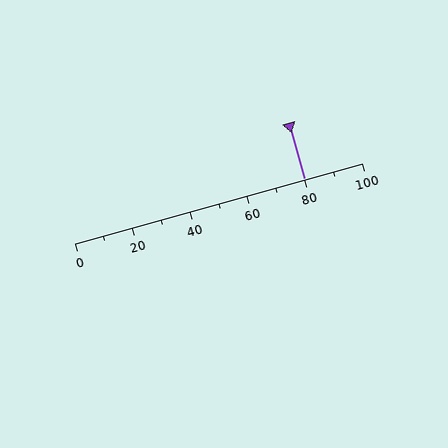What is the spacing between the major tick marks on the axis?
The major ticks are spaced 20 apart.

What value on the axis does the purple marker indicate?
The marker indicates approximately 80.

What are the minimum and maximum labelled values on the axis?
The axis runs from 0 to 100.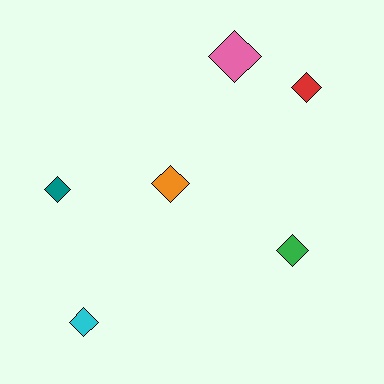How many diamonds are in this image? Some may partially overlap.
There are 6 diamonds.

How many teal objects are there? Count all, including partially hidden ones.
There is 1 teal object.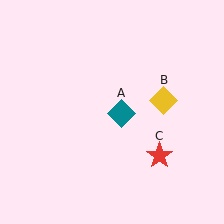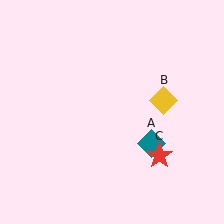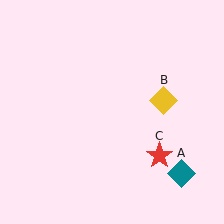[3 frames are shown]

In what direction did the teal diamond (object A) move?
The teal diamond (object A) moved down and to the right.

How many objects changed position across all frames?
1 object changed position: teal diamond (object A).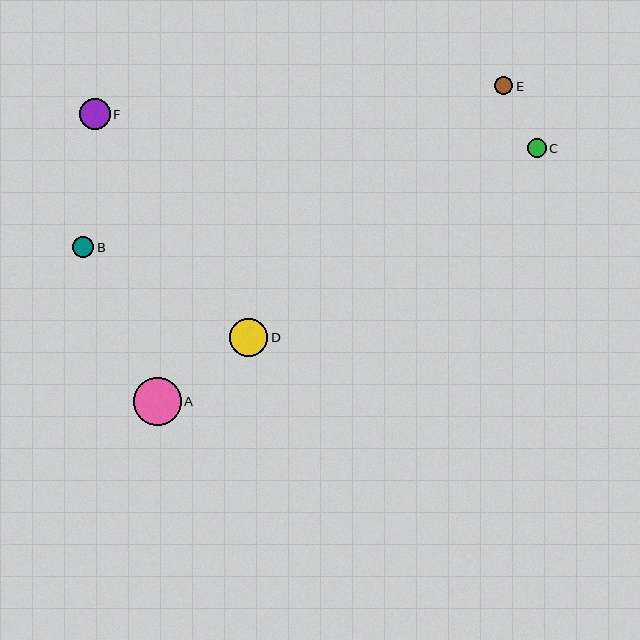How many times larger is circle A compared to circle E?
Circle A is approximately 2.6 times the size of circle E.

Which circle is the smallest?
Circle E is the smallest with a size of approximately 19 pixels.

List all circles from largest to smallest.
From largest to smallest: A, D, F, B, C, E.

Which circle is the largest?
Circle A is the largest with a size of approximately 48 pixels.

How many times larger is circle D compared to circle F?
Circle D is approximately 1.2 times the size of circle F.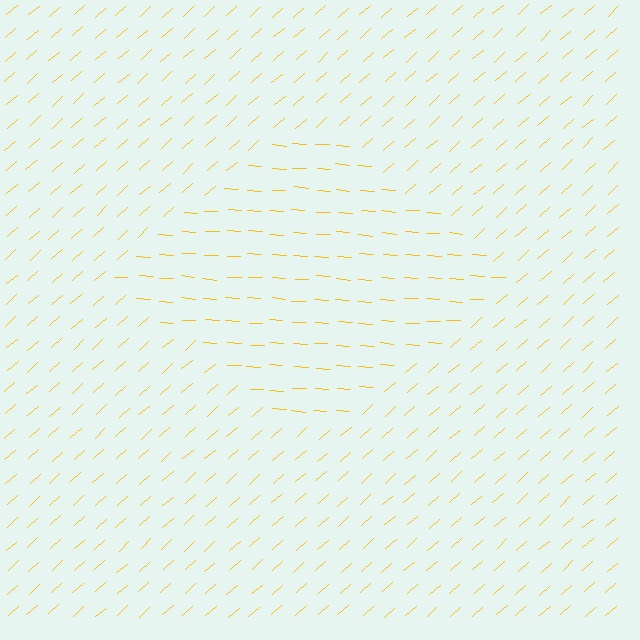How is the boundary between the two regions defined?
The boundary is defined purely by a change in line orientation (approximately 45 degrees difference). All lines are the same color and thickness.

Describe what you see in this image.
The image is filled with small yellow line segments. A diamond region in the image has lines oriented differently from the surrounding lines, creating a visible texture boundary.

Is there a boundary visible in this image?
Yes, there is a texture boundary formed by a change in line orientation.